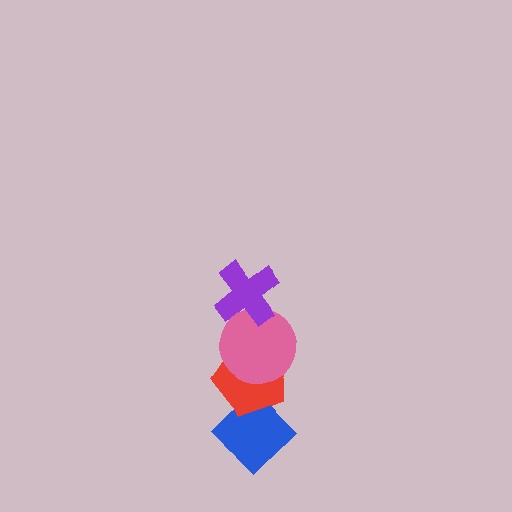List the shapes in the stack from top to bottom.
From top to bottom: the purple cross, the pink circle, the red pentagon, the blue diamond.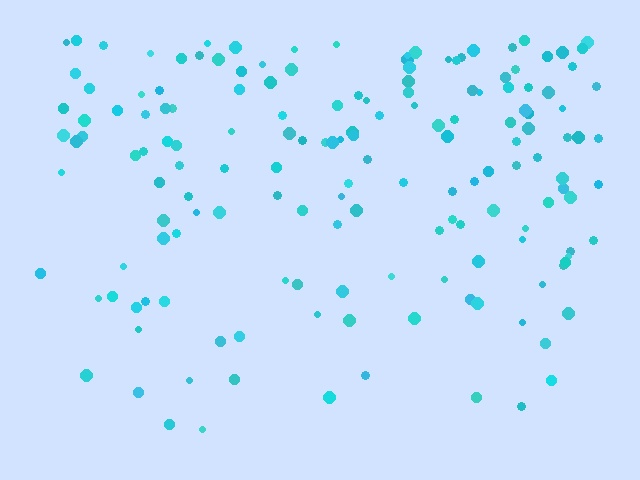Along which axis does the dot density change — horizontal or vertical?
Vertical.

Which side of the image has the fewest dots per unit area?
The bottom.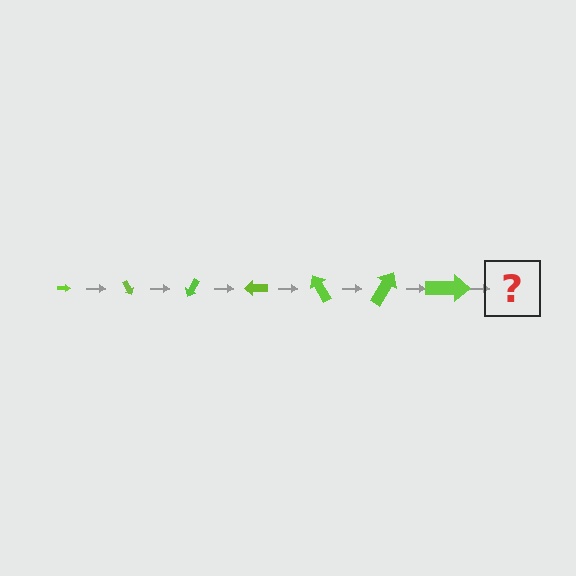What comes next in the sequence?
The next element should be an arrow, larger than the previous one and rotated 420 degrees from the start.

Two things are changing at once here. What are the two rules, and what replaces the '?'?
The two rules are that the arrow grows larger each step and it rotates 60 degrees each step. The '?' should be an arrow, larger than the previous one and rotated 420 degrees from the start.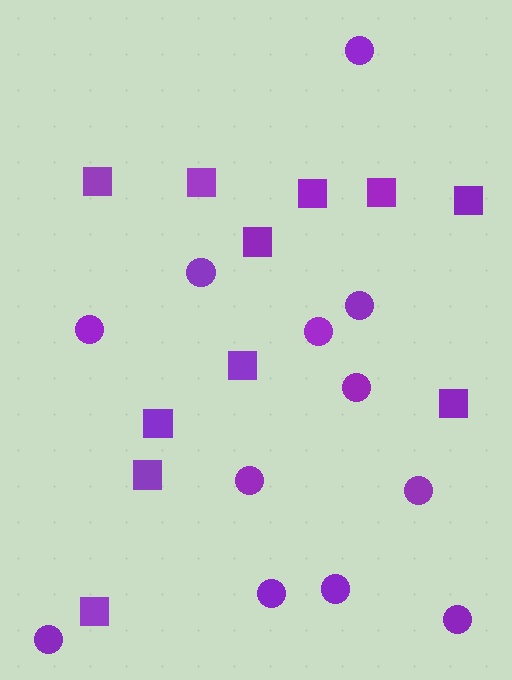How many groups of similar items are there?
There are 2 groups: one group of squares (11) and one group of circles (12).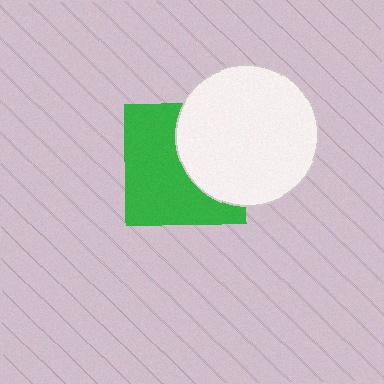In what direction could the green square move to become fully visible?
The green square could move left. That would shift it out from behind the white circle entirely.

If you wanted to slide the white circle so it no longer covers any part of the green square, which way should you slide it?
Slide it right — that is the most direct way to separate the two shapes.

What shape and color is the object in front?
The object in front is a white circle.